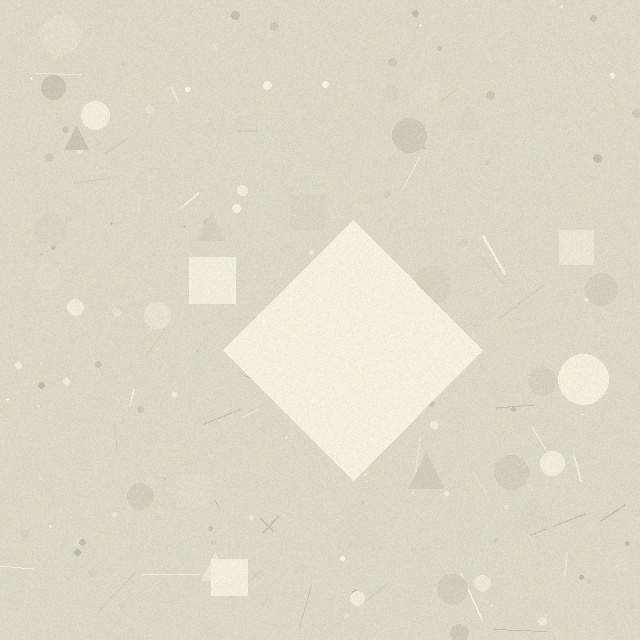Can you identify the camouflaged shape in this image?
The camouflaged shape is a diamond.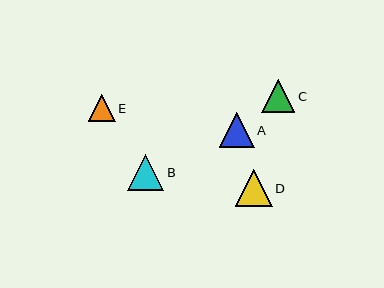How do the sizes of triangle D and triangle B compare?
Triangle D and triangle B are approximately the same size.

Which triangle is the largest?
Triangle D is the largest with a size of approximately 37 pixels.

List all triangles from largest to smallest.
From largest to smallest: D, B, A, C, E.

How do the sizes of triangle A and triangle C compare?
Triangle A and triangle C are approximately the same size.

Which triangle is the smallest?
Triangle E is the smallest with a size of approximately 27 pixels.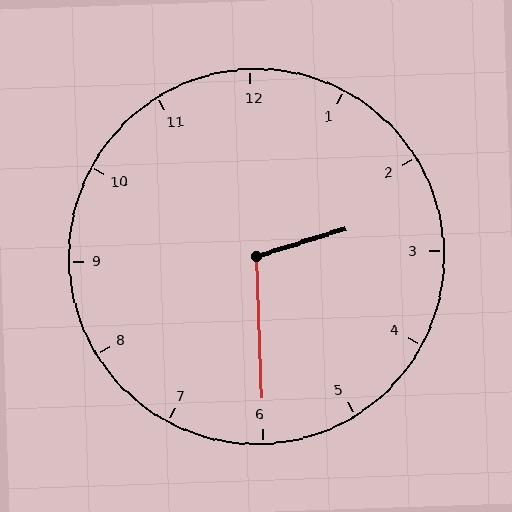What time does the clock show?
2:30.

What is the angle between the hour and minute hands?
Approximately 105 degrees.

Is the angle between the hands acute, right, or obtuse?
It is obtuse.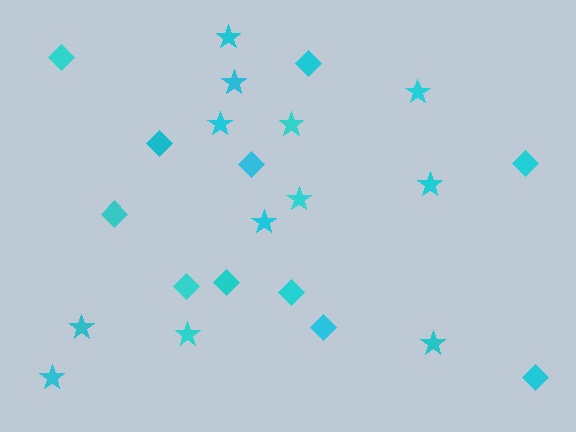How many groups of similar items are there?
There are 2 groups: one group of diamonds (11) and one group of stars (12).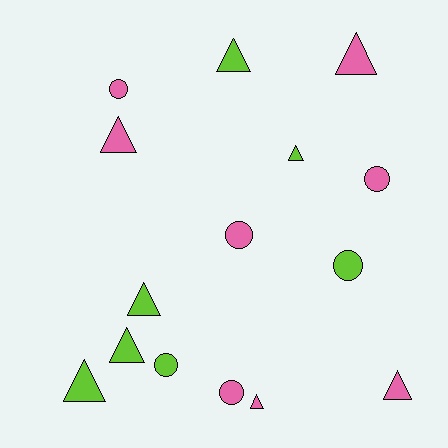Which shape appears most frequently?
Triangle, with 9 objects.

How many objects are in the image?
There are 15 objects.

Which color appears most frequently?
Pink, with 8 objects.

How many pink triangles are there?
There are 4 pink triangles.